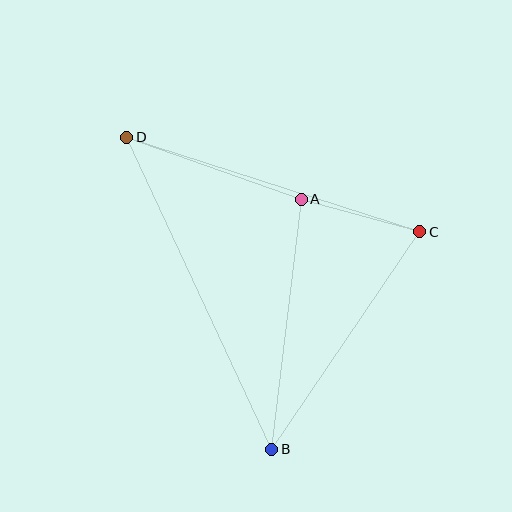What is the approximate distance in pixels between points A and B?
The distance between A and B is approximately 252 pixels.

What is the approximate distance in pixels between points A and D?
The distance between A and D is approximately 185 pixels.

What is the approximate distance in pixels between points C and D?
The distance between C and D is approximately 308 pixels.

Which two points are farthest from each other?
Points B and D are farthest from each other.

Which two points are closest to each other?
Points A and C are closest to each other.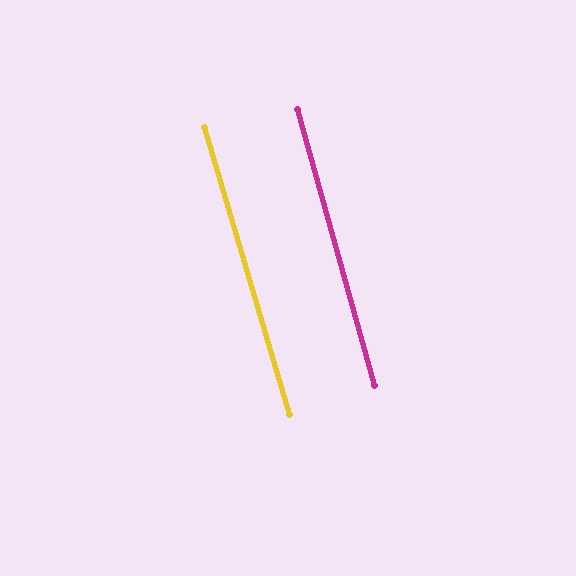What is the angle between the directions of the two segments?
Approximately 1 degree.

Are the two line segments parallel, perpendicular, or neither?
Parallel — their directions differ by only 0.9°.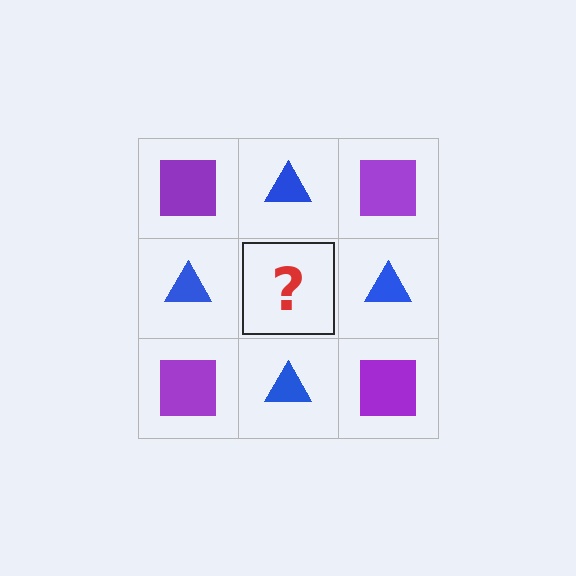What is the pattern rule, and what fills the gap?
The rule is that it alternates purple square and blue triangle in a checkerboard pattern. The gap should be filled with a purple square.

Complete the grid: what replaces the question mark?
The question mark should be replaced with a purple square.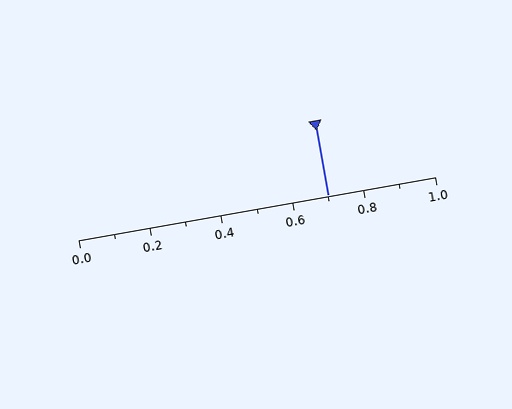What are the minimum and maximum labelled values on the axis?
The axis runs from 0.0 to 1.0.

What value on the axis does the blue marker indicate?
The marker indicates approximately 0.7.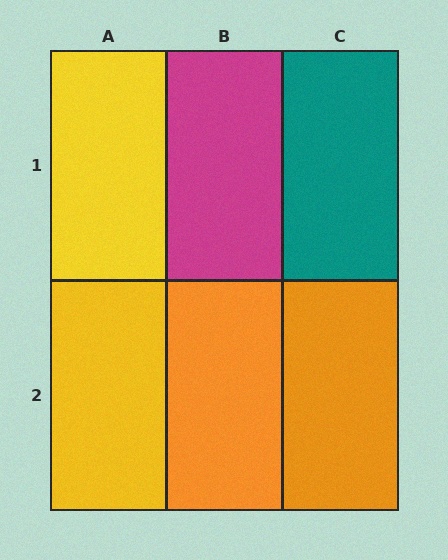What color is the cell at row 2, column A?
Yellow.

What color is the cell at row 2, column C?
Orange.